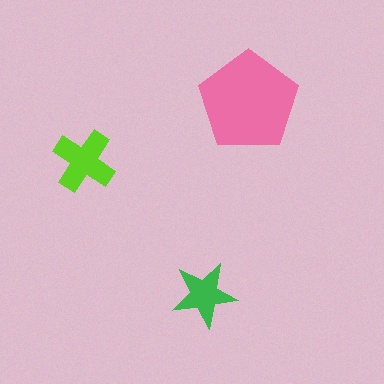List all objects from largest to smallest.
The pink pentagon, the lime cross, the green star.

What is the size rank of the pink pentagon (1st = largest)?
1st.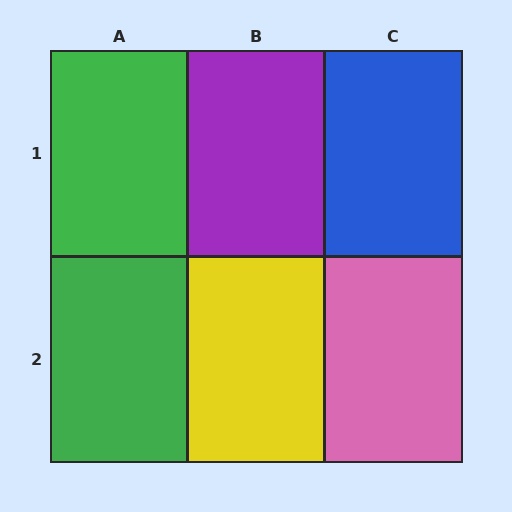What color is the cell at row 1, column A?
Green.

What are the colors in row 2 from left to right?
Green, yellow, pink.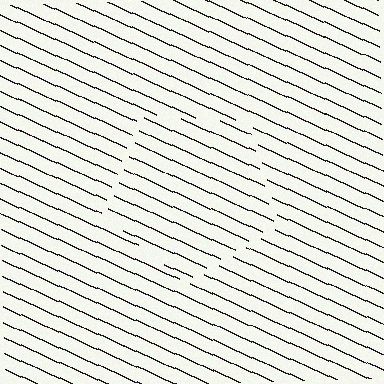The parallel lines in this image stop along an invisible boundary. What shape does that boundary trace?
An illusory pentagon. The interior of the shape contains the same grating, shifted by half a period — the contour is defined by the phase discontinuity where line-ends from the inner and outer gratings abut.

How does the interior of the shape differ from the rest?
The interior of the shape contains the same grating, shifted by half a period — the contour is defined by the phase discontinuity where line-ends from the inner and outer gratings abut.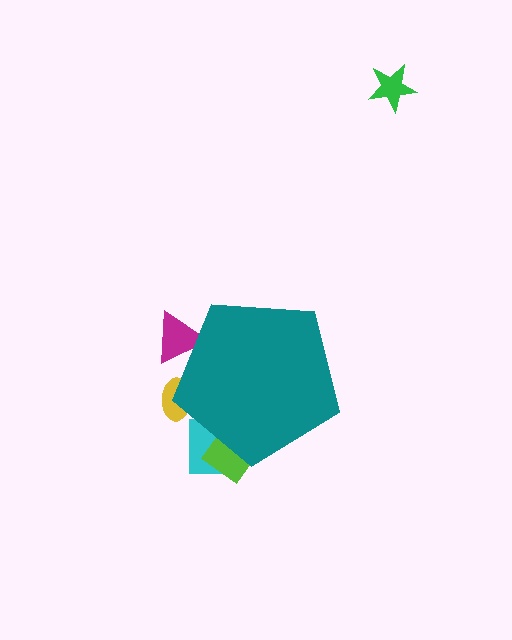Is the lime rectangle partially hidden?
Yes, the lime rectangle is partially hidden behind the teal pentagon.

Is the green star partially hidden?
No, the green star is fully visible.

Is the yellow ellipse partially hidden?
Yes, the yellow ellipse is partially hidden behind the teal pentagon.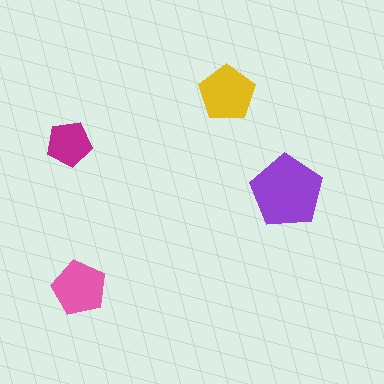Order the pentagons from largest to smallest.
the purple one, the yellow one, the pink one, the magenta one.